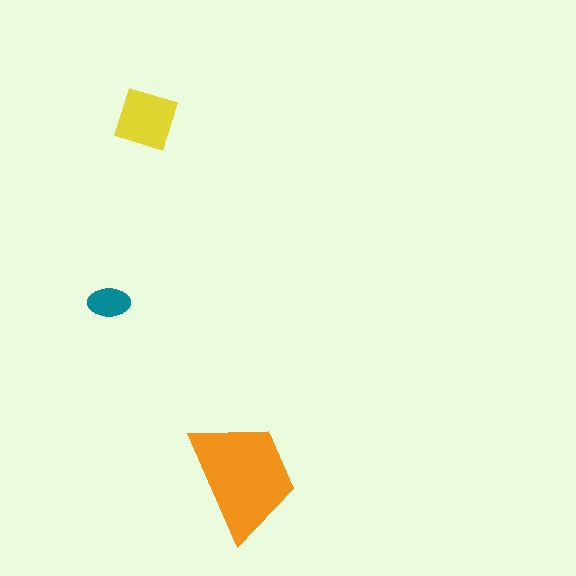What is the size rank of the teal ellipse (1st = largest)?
3rd.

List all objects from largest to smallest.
The orange trapezoid, the yellow diamond, the teal ellipse.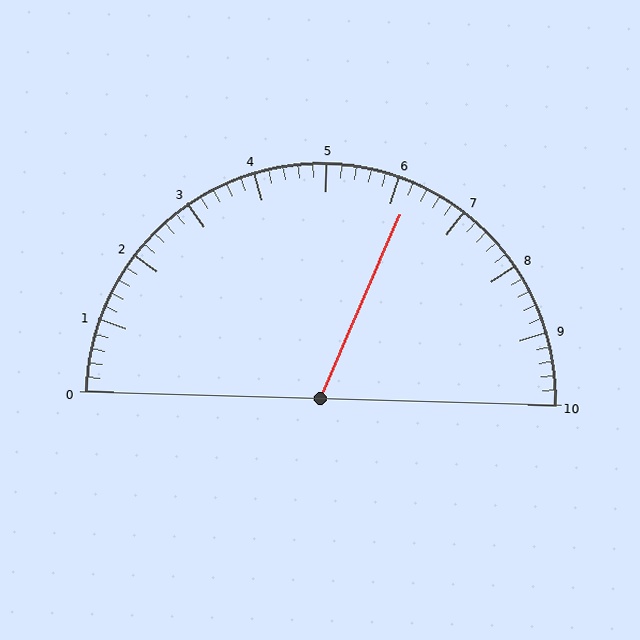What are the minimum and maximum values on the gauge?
The gauge ranges from 0 to 10.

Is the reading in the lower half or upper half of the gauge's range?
The reading is in the upper half of the range (0 to 10).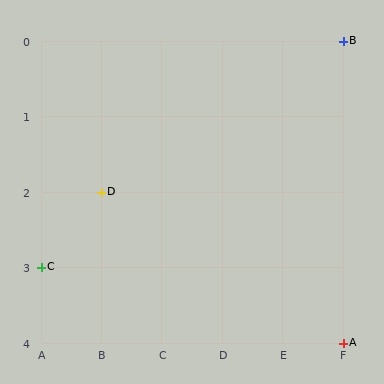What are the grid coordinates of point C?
Point C is at grid coordinates (A, 3).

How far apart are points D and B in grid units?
Points D and B are 4 columns and 2 rows apart (about 4.5 grid units diagonally).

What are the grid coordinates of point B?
Point B is at grid coordinates (F, 0).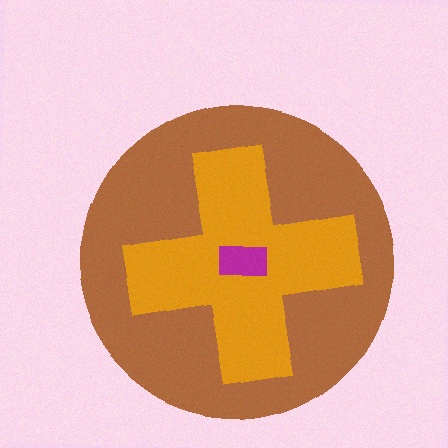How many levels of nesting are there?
3.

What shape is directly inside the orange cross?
The magenta rectangle.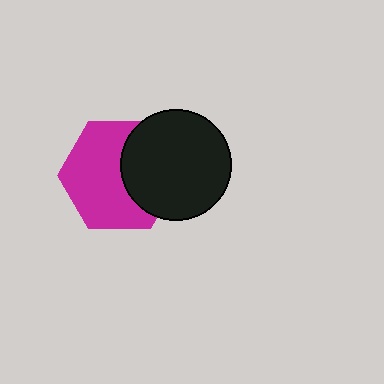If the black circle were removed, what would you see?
You would see the complete magenta hexagon.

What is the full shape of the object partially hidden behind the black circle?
The partially hidden object is a magenta hexagon.